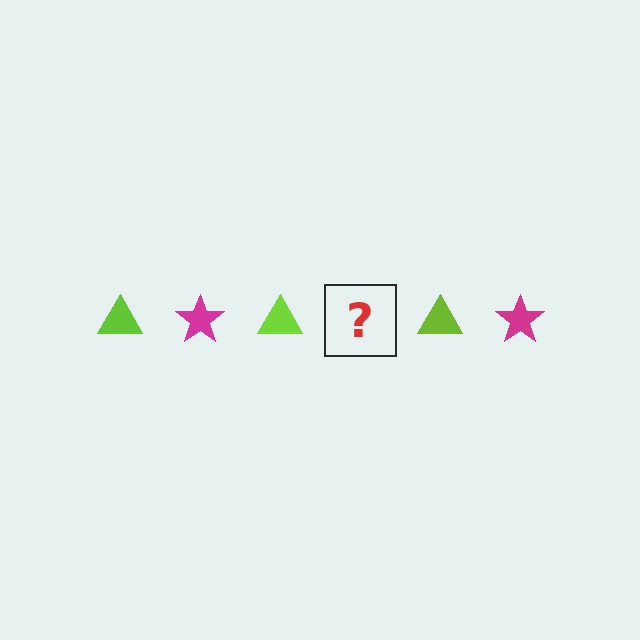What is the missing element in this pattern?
The missing element is a magenta star.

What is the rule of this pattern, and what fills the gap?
The rule is that the pattern alternates between lime triangle and magenta star. The gap should be filled with a magenta star.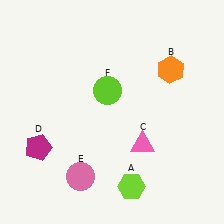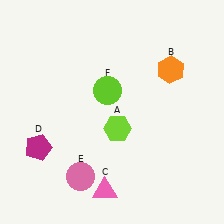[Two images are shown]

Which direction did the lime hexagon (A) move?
The lime hexagon (A) moved up.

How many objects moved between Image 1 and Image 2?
2 objects moved between the two images.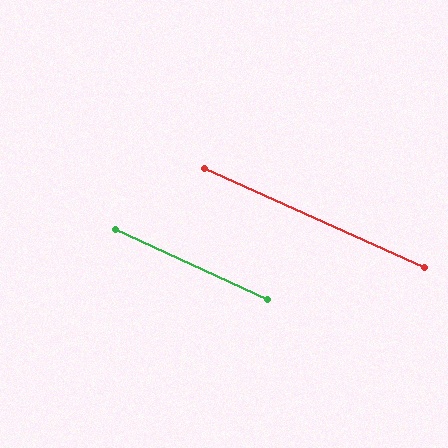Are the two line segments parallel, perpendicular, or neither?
Parallel — their directions differ by only 0.1°.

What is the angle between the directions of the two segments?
Approximately 0 degrees.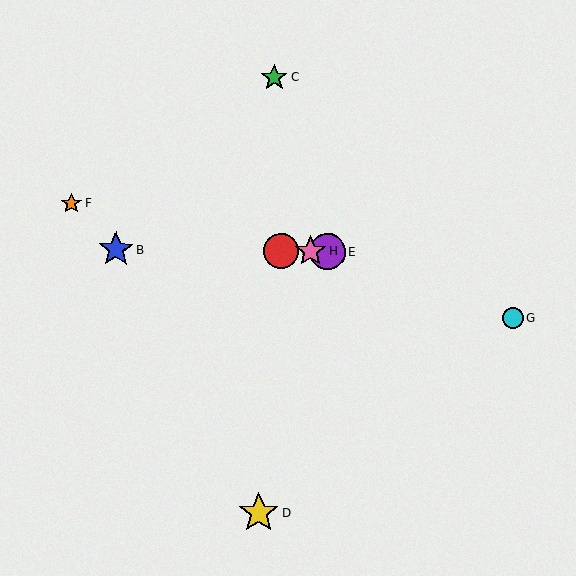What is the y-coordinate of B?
Object B is at y≈250.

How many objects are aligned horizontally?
4 objects (A, B, E, H) are aligned horizontally.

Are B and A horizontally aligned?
Yes, both are at y≈250.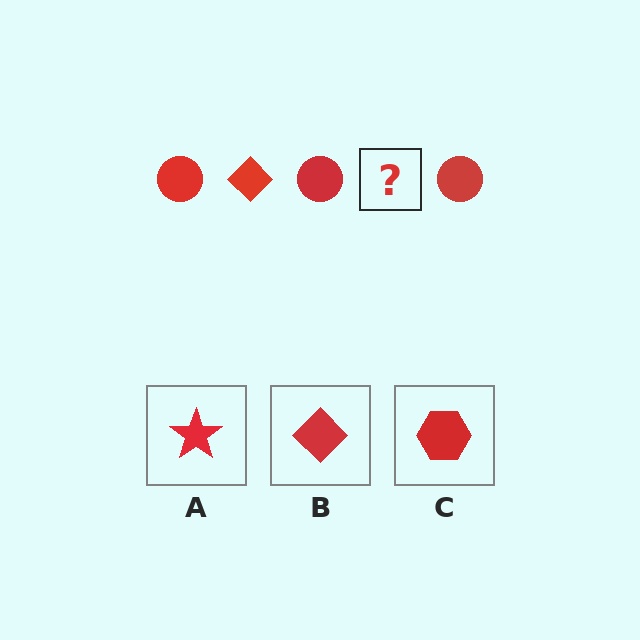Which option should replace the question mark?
Option B.